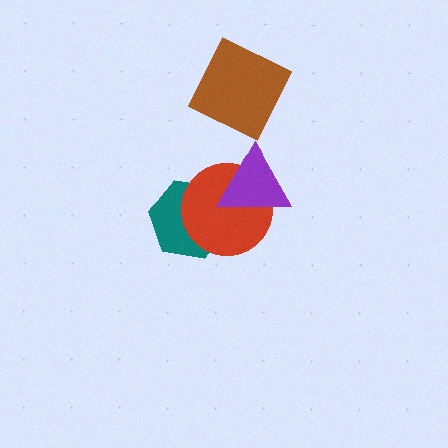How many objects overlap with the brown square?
0 objects overlap with the brown square.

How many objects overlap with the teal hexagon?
2 objects overlap with the teal hexagon.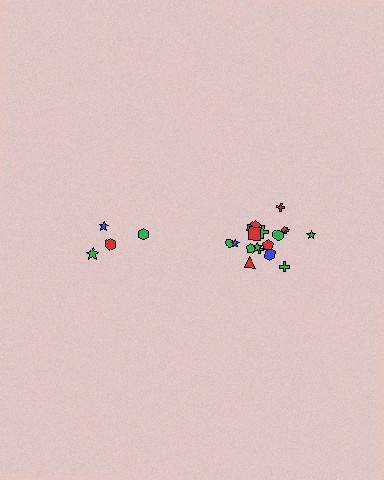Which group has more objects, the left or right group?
The right group.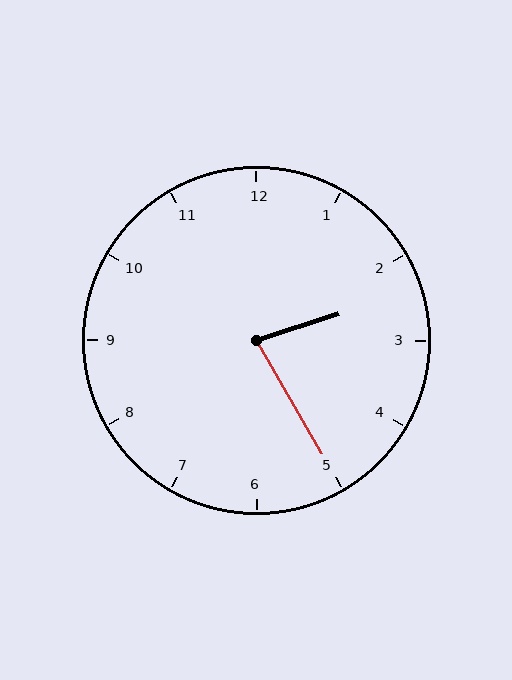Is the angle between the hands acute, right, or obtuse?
It is acute.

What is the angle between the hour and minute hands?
Approximately 78 degrees.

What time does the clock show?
2:25.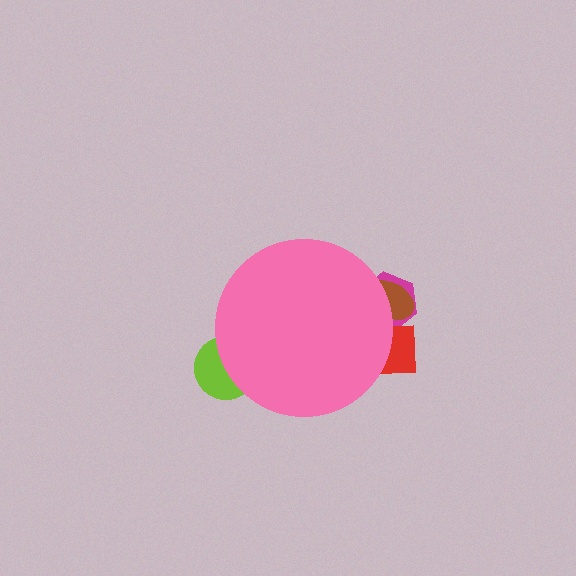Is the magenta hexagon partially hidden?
Yes, the magenta hexagon is partially hidden behind the pink circle.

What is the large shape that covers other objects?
A pink circle.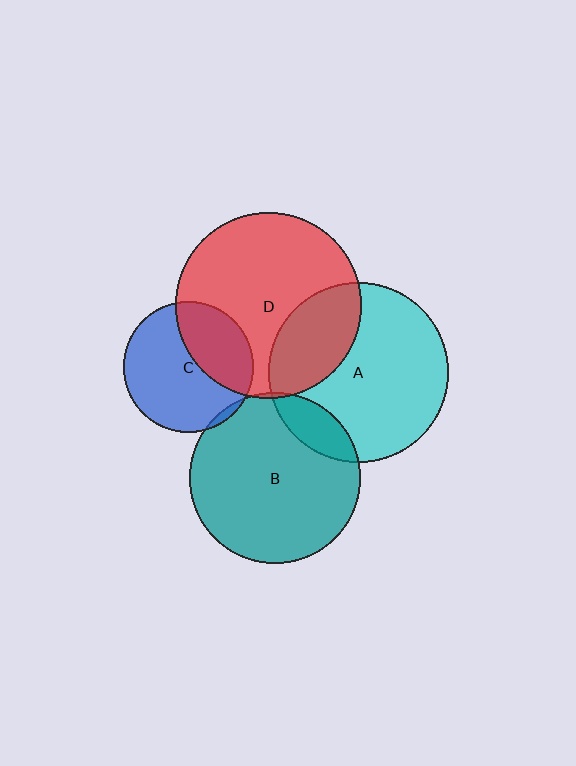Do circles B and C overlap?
Yes.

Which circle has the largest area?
Circle D (red).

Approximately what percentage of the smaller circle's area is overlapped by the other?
Approximately 5%.